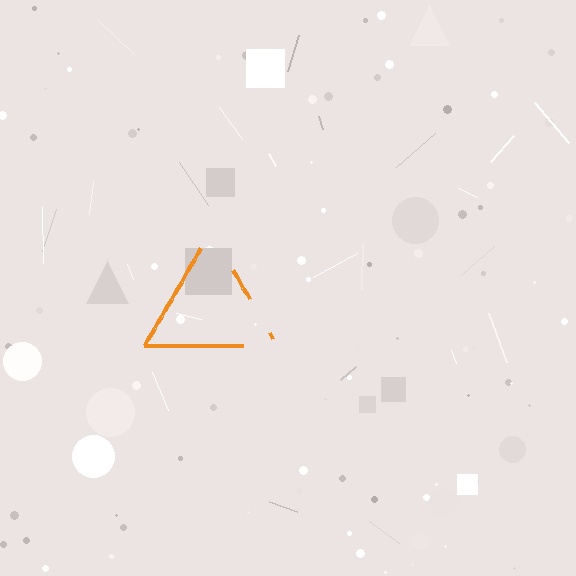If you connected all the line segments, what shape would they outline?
They would outline a triangle.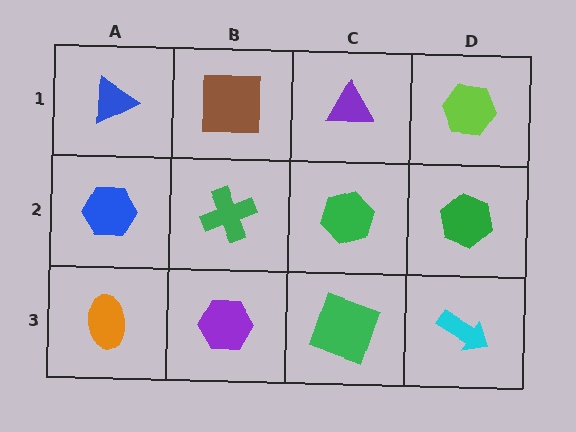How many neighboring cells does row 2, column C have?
4.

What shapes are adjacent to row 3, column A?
A blue hexagon (row 2, column A), a purple hexagon (row 3, column B).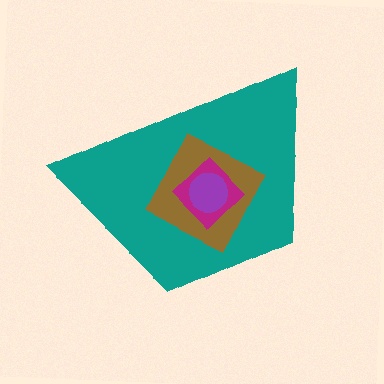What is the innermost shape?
The purple circle.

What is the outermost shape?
The teal trapezoid.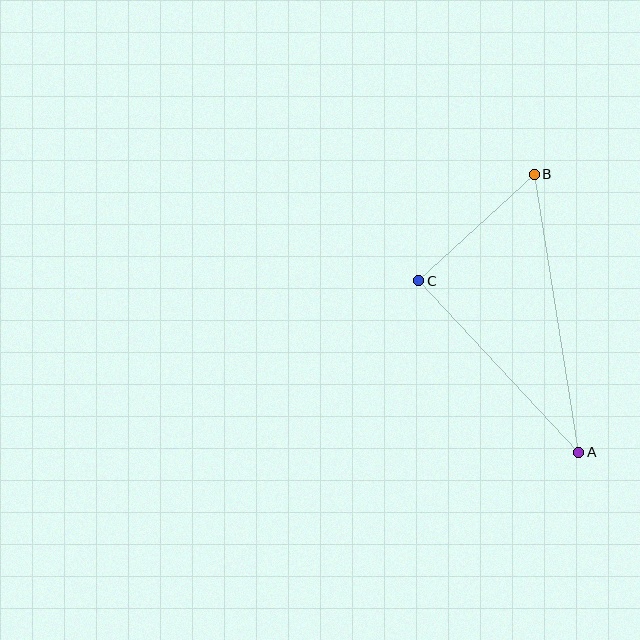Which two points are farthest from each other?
Points A and B are farthest from each other.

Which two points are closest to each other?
Points B and C are closest to each other.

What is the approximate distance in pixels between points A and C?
The distance between A and C is approximately 235 pixels.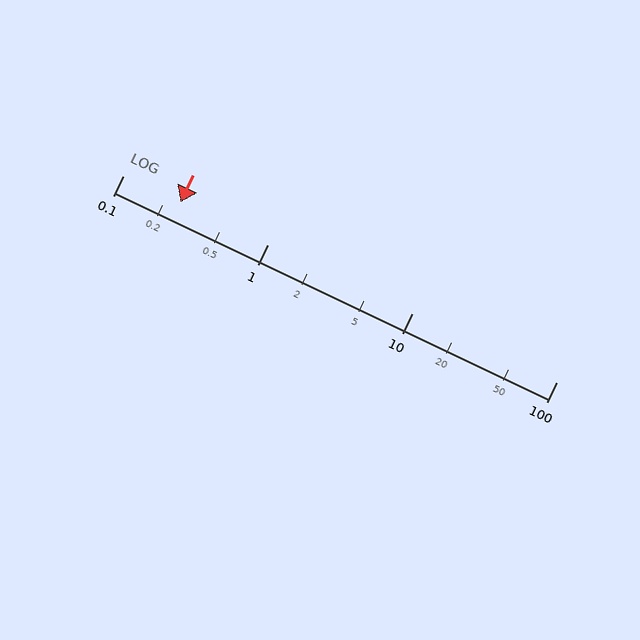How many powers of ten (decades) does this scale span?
The scale spans 3 decades, from 0.1 to 100.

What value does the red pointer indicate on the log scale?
The pointer indicates approximately 0.25.